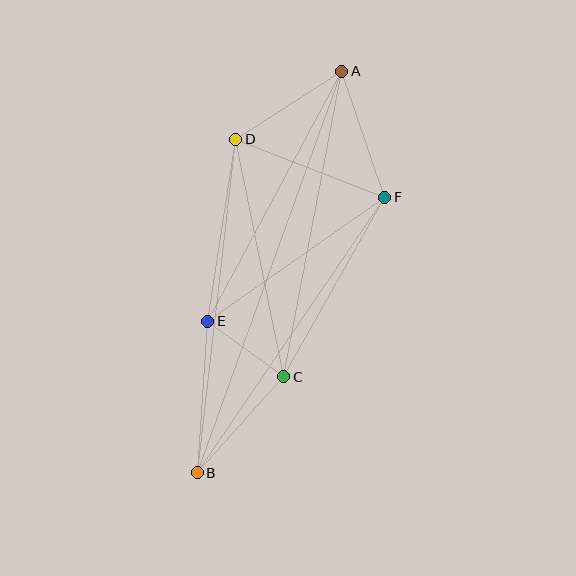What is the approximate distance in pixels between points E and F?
The distance between E and F is approximately 216 pixels.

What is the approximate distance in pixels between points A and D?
The distance between A and D is approximately 126 pixels.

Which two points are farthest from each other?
Points A and B are farthest from each other.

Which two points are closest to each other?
Points C and E are closest to each other.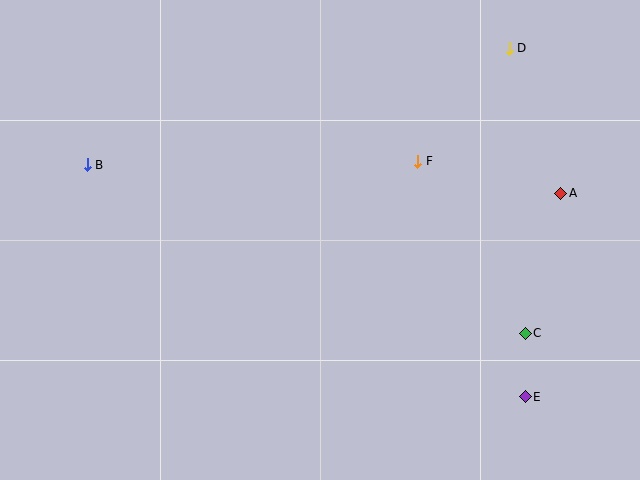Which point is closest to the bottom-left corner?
Point B is closest to the bottom-left corner.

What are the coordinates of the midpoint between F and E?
The midpoint between F and E is at (471, 279).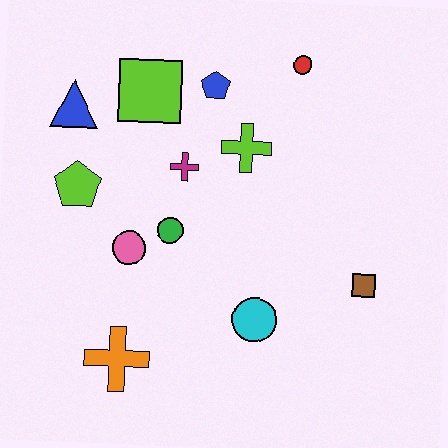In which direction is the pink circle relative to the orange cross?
The pink circle is above the orange cross.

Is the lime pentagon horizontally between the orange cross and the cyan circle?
No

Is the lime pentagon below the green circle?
No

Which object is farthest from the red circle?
The orange cross is farthest from the red circle.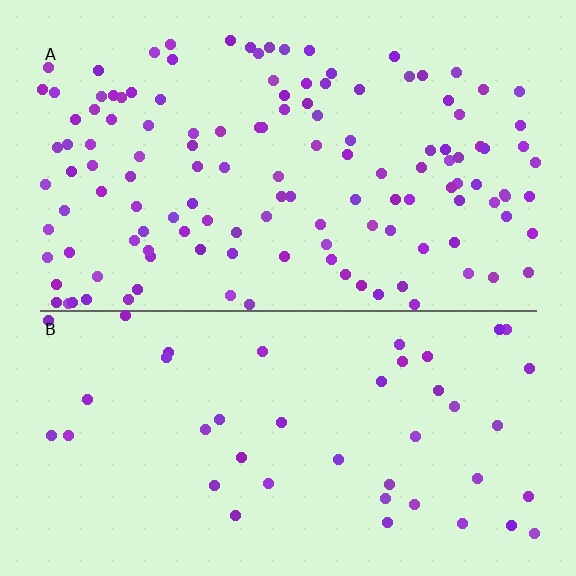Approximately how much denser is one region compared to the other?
Approximately 3.0× — region A over region B.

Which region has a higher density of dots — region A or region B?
A (the top).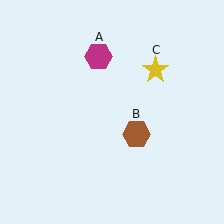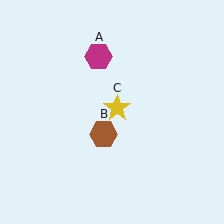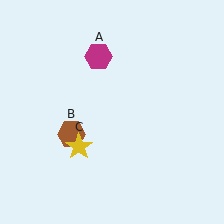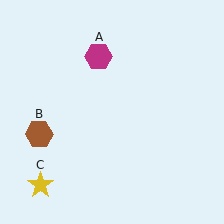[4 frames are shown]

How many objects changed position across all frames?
2 objects changed position: brown hexagon (object B), yellow star (object C).